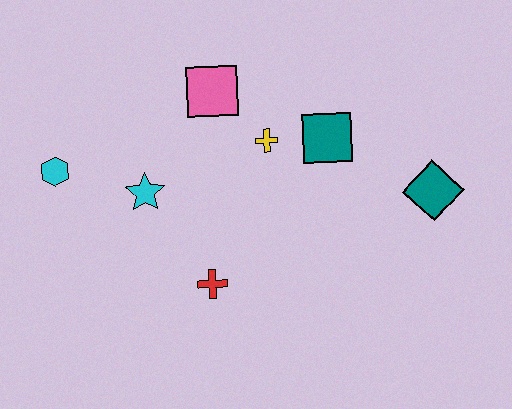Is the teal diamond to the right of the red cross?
Yes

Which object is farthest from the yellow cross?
The cyan hexagon is farthest from the yellow cross.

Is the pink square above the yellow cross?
Yes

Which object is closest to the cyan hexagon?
The cyan star is closest to the cyan hexagon.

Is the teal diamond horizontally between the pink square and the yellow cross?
No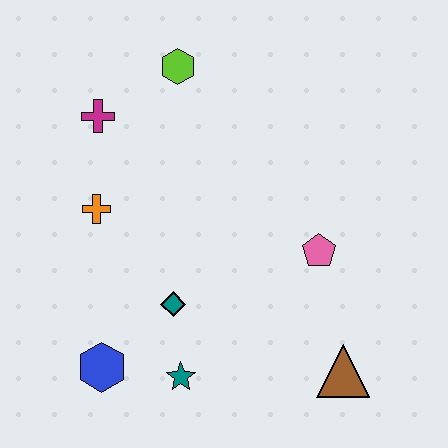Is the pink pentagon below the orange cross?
Yes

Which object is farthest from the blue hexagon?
The lime hexagon is farthest from the blue hexagon.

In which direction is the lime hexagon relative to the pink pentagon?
The lime hexagon is above the pink pentagon.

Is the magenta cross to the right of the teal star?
No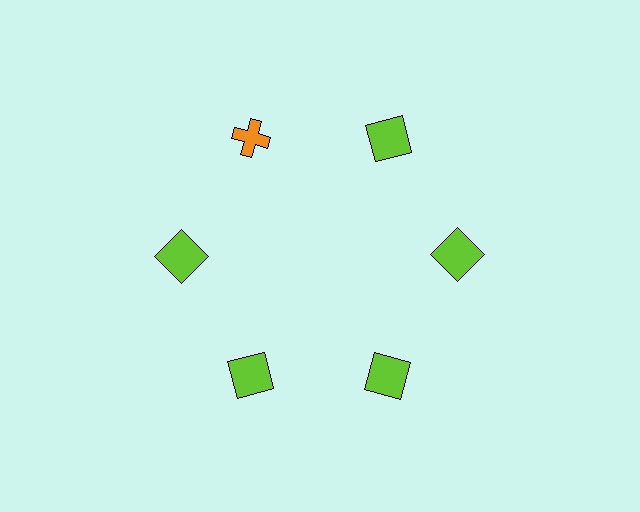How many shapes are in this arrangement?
There are 6 shapes arranged in a ring pattern.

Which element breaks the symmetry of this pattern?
The orange cross at roughly the 11 o'clock position breaks the symmetry. All other shapes are lime squares.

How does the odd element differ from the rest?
It differs in both color (orange instead of lime) and shape (cross instead of square).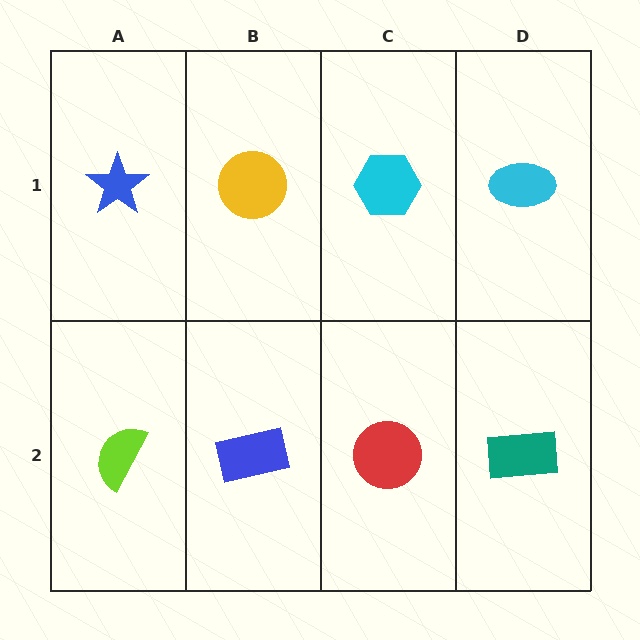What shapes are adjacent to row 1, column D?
A teal rectangle (row 2, column D), a cyan hexagon (row 1, column C).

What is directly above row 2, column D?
A cyan ellipse.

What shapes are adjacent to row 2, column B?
A yellow circle (row 1, column B), a lime semicircle (row 2, column A), a red circle (row 2, column C).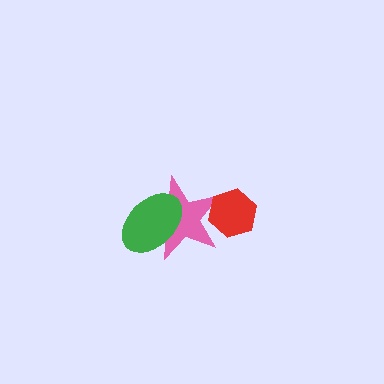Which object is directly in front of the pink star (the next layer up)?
The green ellipse is directly in front of the pink star.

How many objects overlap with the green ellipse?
1 object overlaps with the green ellipse.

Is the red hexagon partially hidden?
No, no other shape covers it.